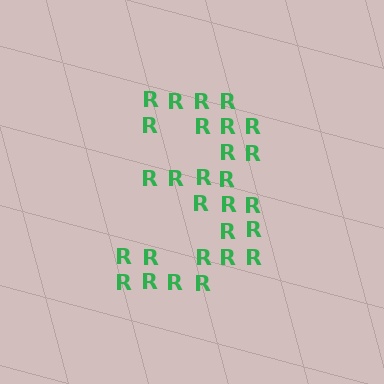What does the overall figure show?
The overall figure shows the digit 3.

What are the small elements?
The small elements are letter R's.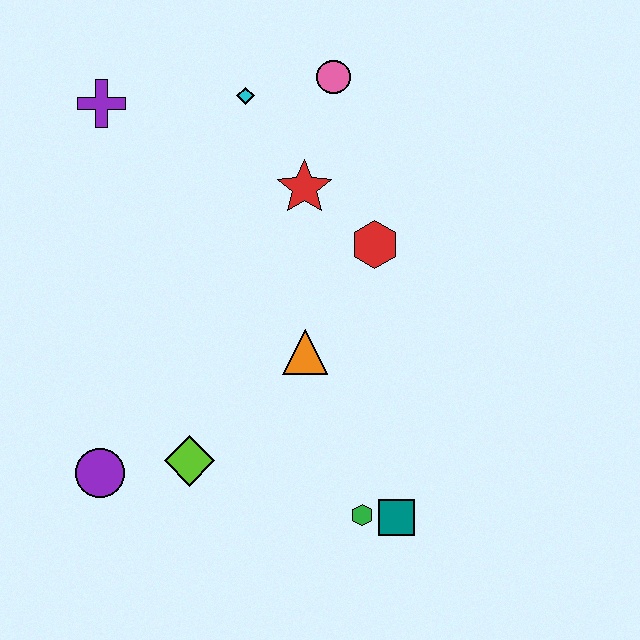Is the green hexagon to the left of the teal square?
Yes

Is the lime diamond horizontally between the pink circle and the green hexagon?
No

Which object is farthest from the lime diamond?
The pink circle is farthest from the lime diamond.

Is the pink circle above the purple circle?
Yes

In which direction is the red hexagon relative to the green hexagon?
The red hexagon is above the green hexagon.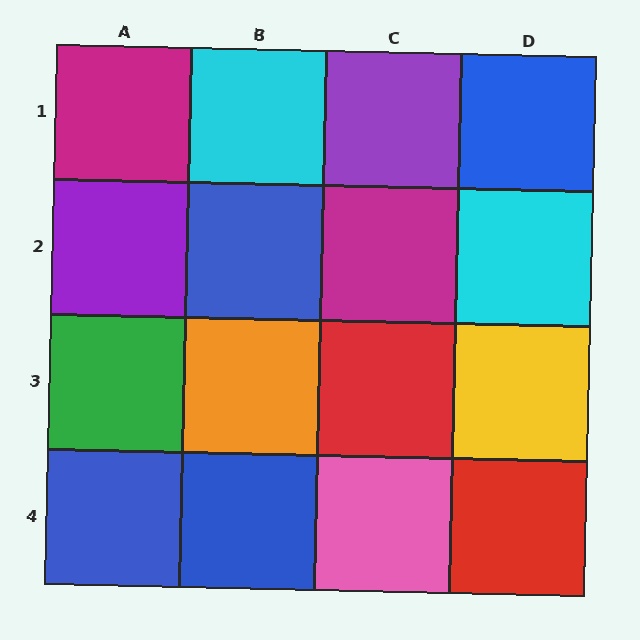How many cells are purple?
2 cells are purple.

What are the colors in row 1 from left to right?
Magenta, cyan, purple, blue.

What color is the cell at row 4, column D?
Red.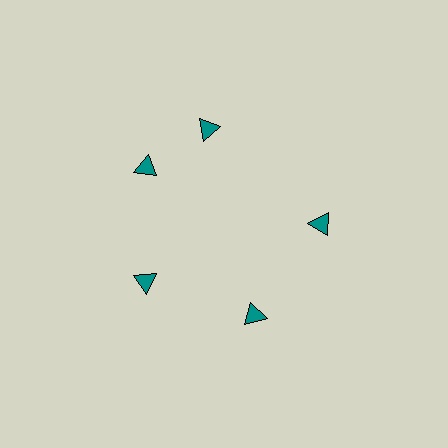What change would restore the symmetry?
The symmetry would be restored by rotating it back into even spacing with its neighbors so that all 5 triangles sit at equal angles and equal distance from the center.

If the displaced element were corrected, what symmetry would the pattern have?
It would have 5-fold rotational symmetry — the pattern would map onto itself every 72 degrees.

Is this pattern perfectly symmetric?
No. The 5 teal triangles are arranged in a ring, but one element near the 1 o'clock position is rotated out of alignment along the ring, breaking the 5-fold rotational symmetry.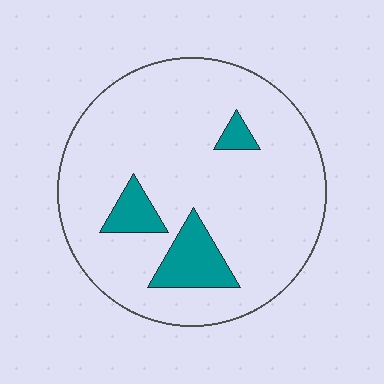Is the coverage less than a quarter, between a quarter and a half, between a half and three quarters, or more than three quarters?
Less than a quarter.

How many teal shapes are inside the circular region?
3.